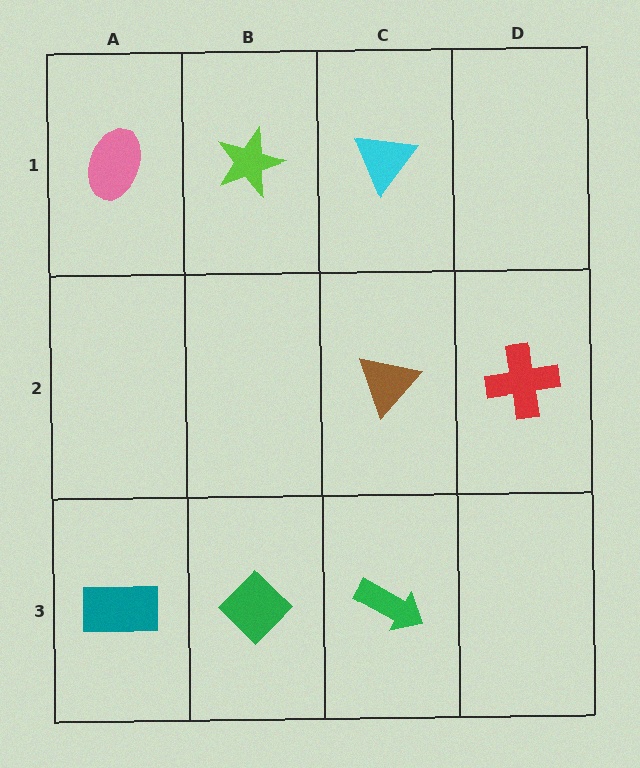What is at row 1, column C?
A cyan triangle.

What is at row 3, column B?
A green diamond.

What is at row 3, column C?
A green arrow.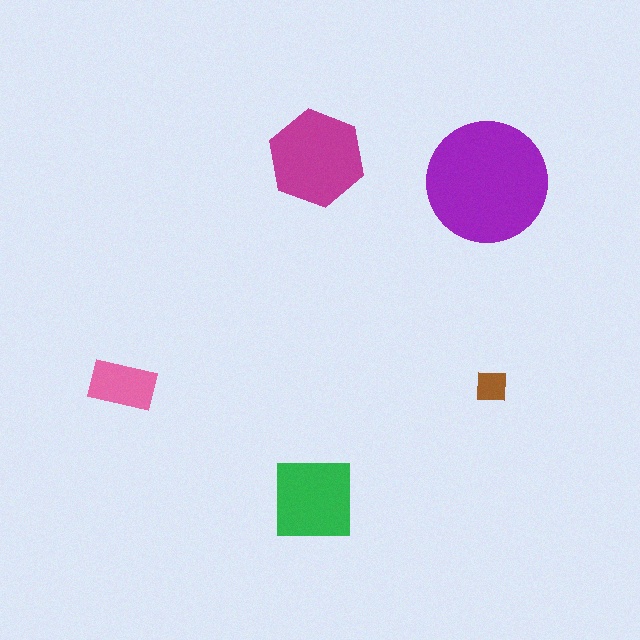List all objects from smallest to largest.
The brown square, the pink rectangle, the green square, the magenta hexagon, the purple circle.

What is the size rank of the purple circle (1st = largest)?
1st.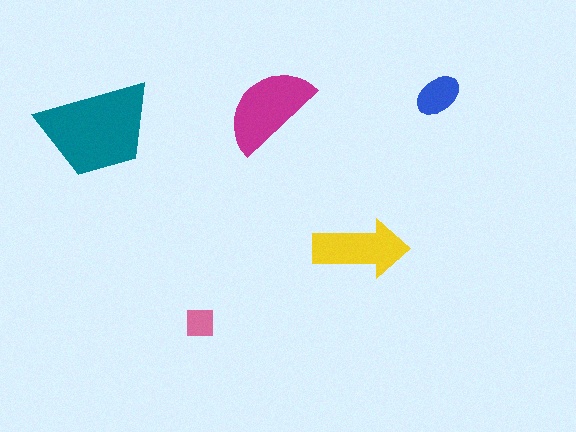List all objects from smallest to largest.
The pink square, the blue ellipse, the yellow arrow, the magenta semicircle, the teal trapezoid.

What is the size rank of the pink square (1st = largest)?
5th.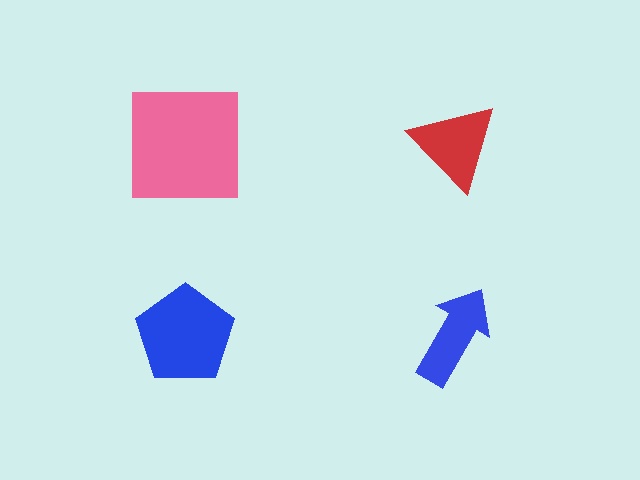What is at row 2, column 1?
A blue pentagon.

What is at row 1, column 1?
A pink square.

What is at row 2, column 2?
A blue arrow.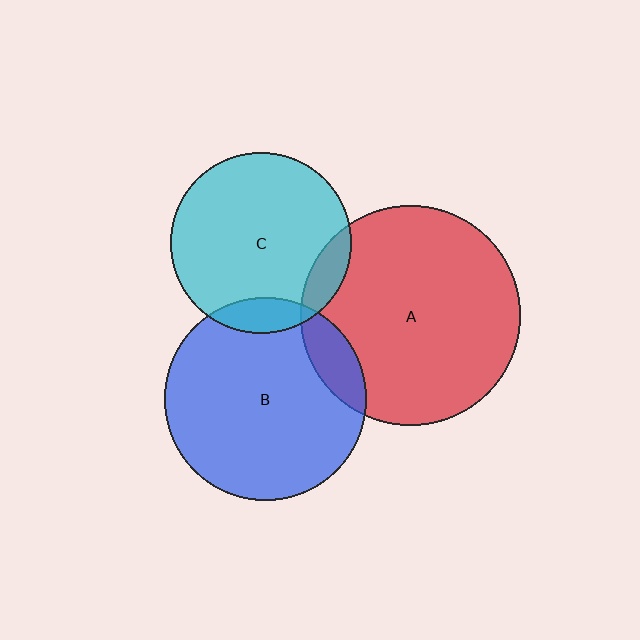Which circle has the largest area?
Circle A (red).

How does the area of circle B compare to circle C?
Approximately 1.2 times.